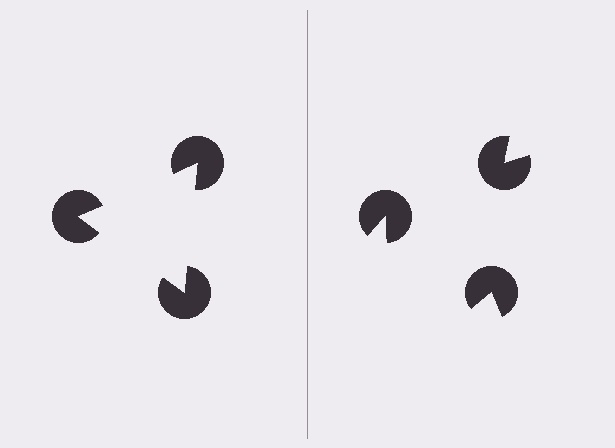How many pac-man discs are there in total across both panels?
6 — 3 on each side.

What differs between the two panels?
The pac-man discs are positioned identically on both sides; only the wedge orientations differ. On the left they align to a triangle; on the right they are misaligned.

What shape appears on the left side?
An illusory triangle.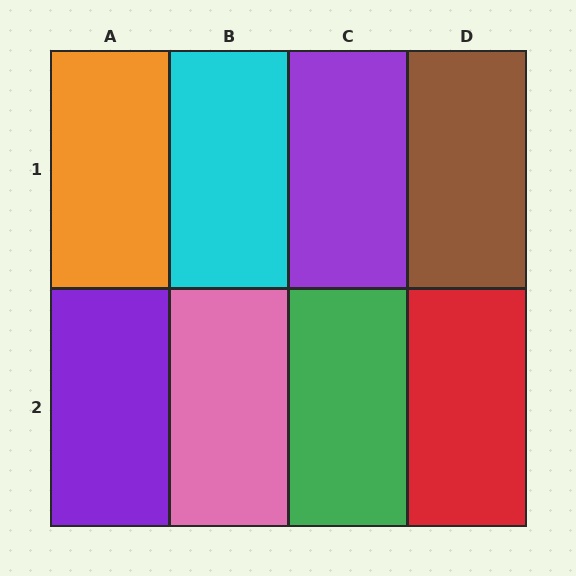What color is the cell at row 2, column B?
Pink.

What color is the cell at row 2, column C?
Green.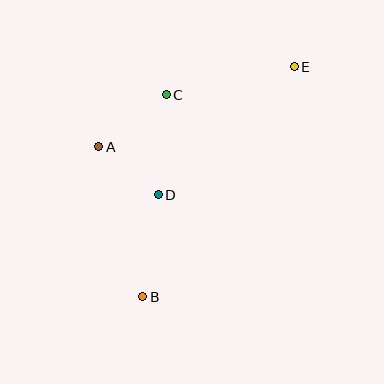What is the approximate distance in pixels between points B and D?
The distance between B and D is approximately 103 pixels.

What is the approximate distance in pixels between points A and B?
The distance between A and B is approximately 156 pixels.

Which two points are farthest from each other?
Points B and E are farthest from each other.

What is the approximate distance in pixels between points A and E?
The distance between A and E is approximately 211 pixels.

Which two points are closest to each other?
Points A and D are closest to each other.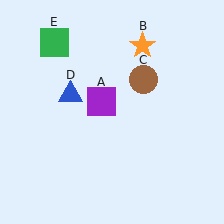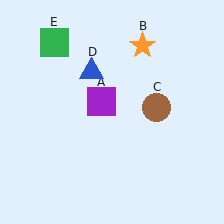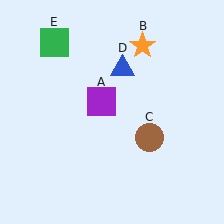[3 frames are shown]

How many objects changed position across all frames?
2 objects changed position: brown circle (object C), blue triangle (object D).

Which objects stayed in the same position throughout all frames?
Purple square (object A) and orange star (object B) and green square (object E) remained stationary.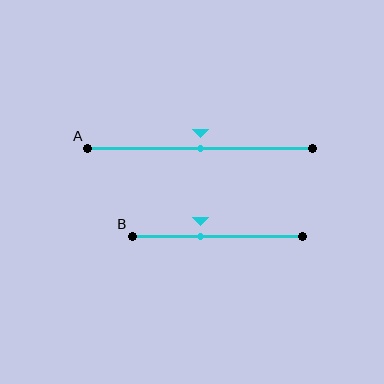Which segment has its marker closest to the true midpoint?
Segment A has its marker closest to the true midpoint.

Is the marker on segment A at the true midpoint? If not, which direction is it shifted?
Yes, the marker on segment A is at the true midpoint.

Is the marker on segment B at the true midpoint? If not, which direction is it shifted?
No, the marker on segment B is shifted to the left by about 10% of the segment length.